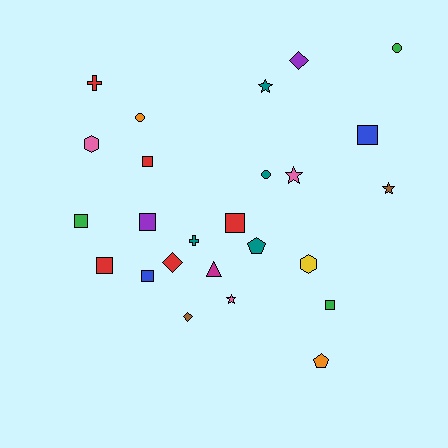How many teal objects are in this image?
There are 4 teal objects.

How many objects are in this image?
There are 25 objects.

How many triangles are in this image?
There is 1 triangle.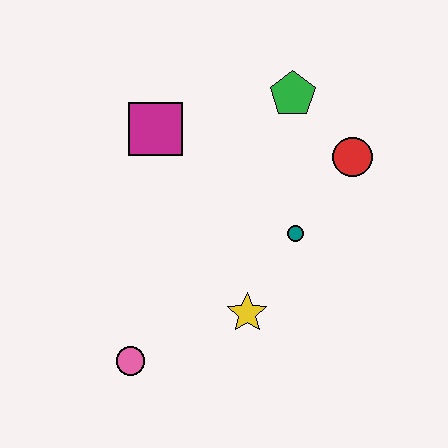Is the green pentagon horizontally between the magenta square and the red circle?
Yes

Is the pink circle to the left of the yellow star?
Yes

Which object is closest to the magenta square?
The green pentagon is closest to the magenta square.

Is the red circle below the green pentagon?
Yes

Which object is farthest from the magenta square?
The pink circle is farthest from the magenta square.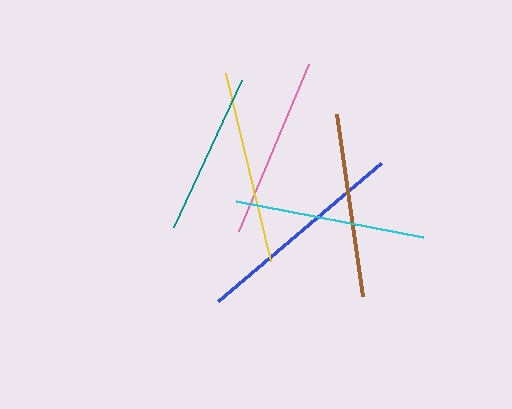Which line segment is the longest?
The blue line is the longest at approximately 214 pixels.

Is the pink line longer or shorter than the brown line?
The brown line is longer than the pink line.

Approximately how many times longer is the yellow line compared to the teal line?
The yellow line is approximately 1.2 times the length of the teal line.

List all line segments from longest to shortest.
From longest to shortest: blue, yellow, cyan, brown, pink, teal.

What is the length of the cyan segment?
The cyan segment is approximately 190 pixels long.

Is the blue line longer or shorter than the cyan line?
The blue line is longer than the cyan line.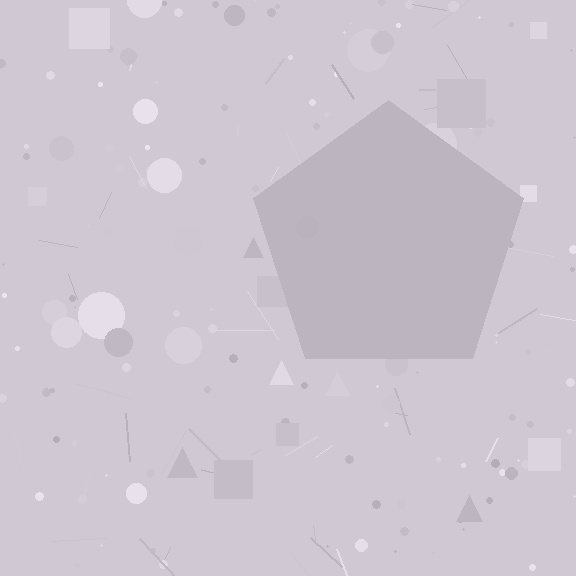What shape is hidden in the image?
A pentagon is hidden in the image.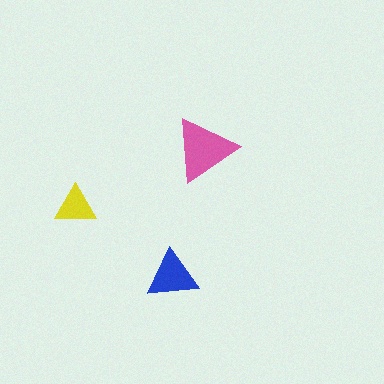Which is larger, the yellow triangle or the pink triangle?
The pink one.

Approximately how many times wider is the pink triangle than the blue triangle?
About 1.5 times wider.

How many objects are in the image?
There are 3 objects in the image.